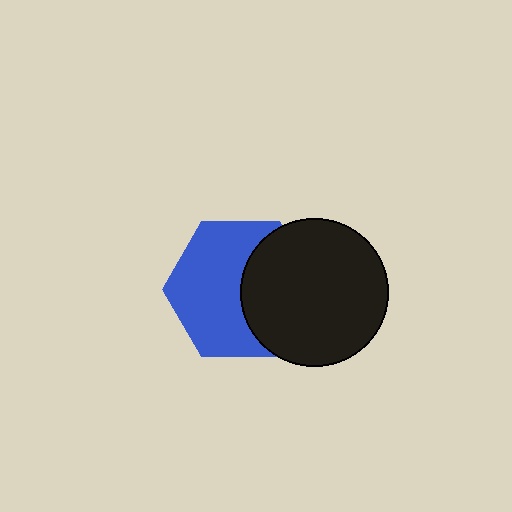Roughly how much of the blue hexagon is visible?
About half of it is visible (roughly 60%).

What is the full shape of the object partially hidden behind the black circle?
The partially hidden object is a blue hexagon.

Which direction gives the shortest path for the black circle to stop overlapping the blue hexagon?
Moving right gives the shortest separation.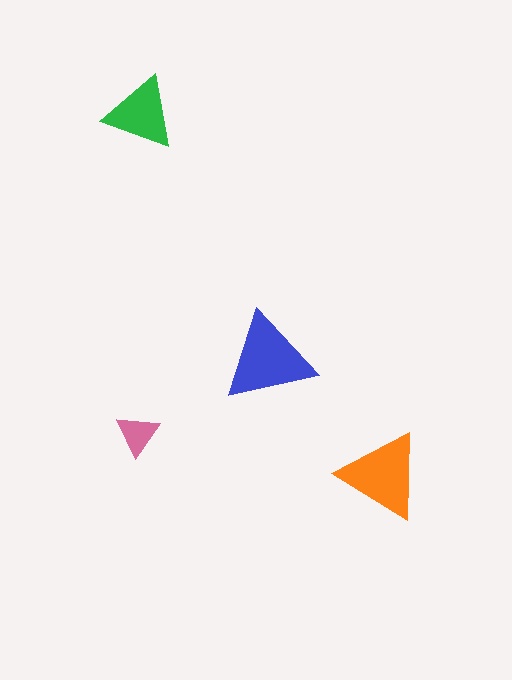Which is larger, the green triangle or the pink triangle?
The green one.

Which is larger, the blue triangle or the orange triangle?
The blue one.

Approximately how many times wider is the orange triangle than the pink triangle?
About 2 times wider.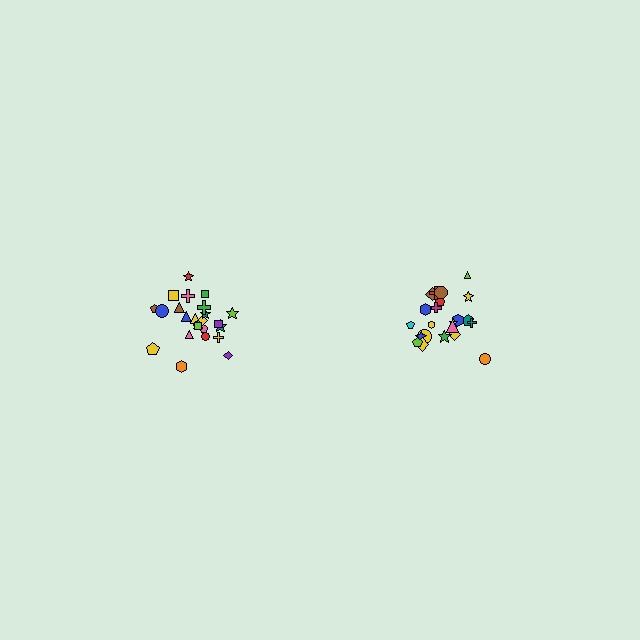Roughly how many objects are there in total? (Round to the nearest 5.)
Roughly 45 objects in total.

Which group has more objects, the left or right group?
The left group.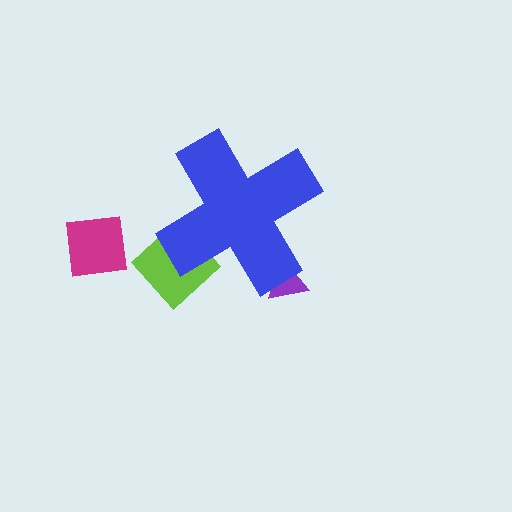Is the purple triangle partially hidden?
Yes, the purple triangle is partially hidden behind the blue cross.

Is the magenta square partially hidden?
No, the magenta square is fully visible.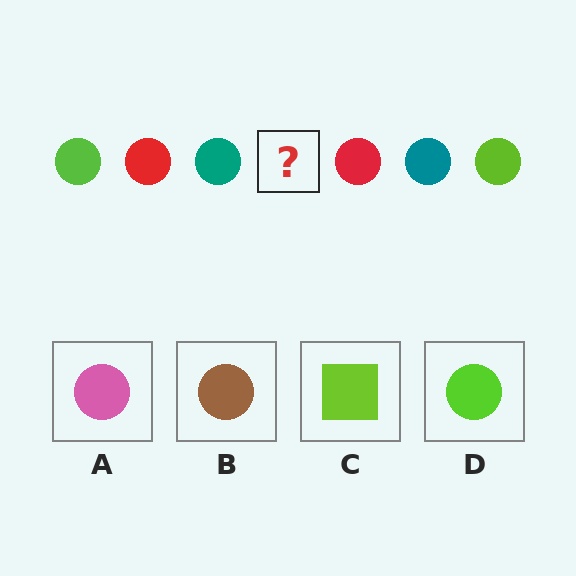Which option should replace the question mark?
Option D.